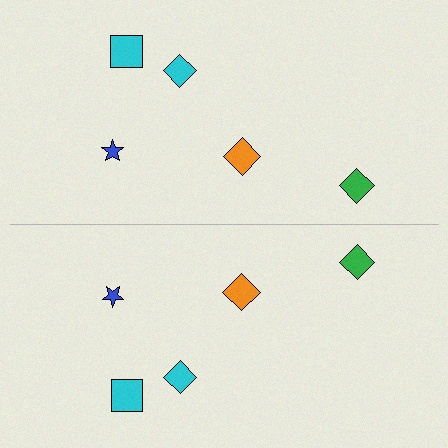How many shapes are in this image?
There are 10 shapes in this image.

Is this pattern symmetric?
Yes, this pattern has bilateral (reflection) symmetry.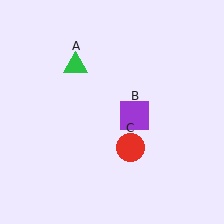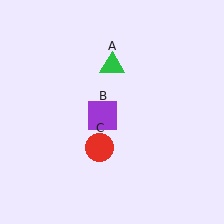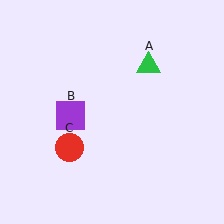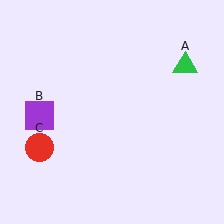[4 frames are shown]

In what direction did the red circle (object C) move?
The red circle (object C) moved left.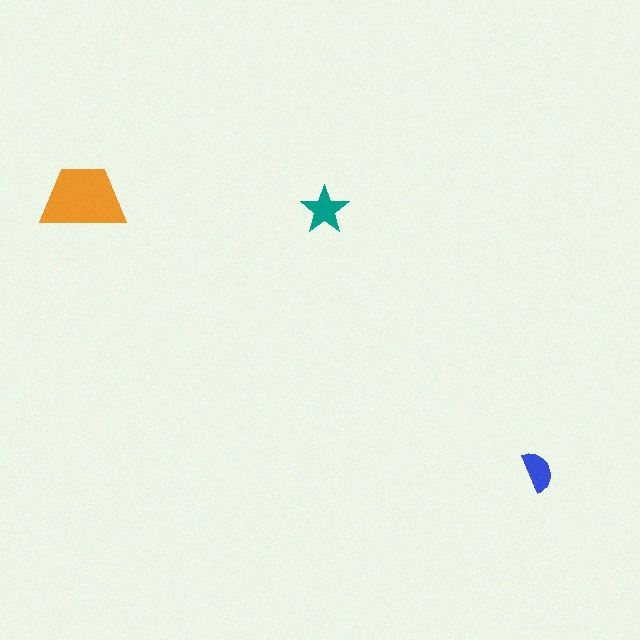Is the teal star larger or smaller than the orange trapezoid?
Smaller.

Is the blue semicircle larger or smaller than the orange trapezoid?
Smaller.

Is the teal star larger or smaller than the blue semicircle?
Larger.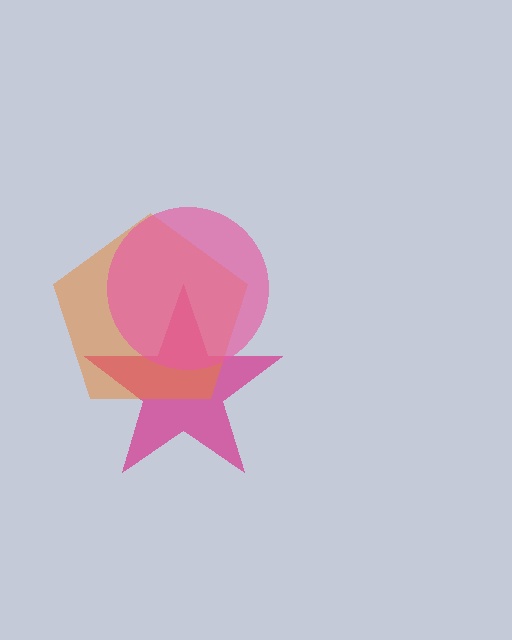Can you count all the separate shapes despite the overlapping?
Yes, there are 3 separate shapes.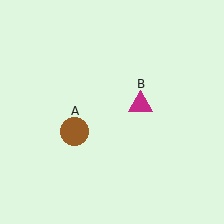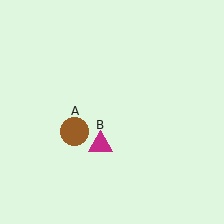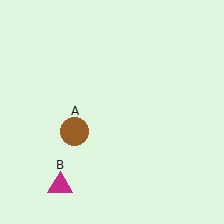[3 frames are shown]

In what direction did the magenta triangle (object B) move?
The magenta triangle (object B) moved down and to the left.